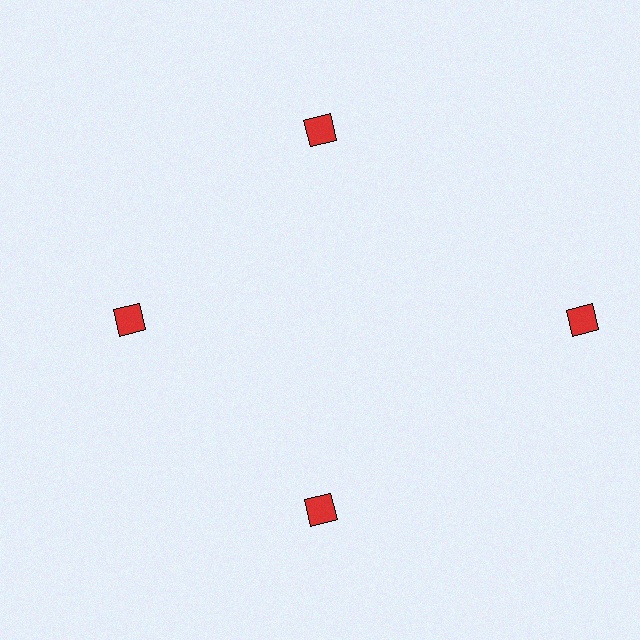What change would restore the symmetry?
The symmetry would be restored by moving it inward, back onto the ring so that all 4 diamonds sit at equal angles and equal distance from the center.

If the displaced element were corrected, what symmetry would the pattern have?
It would have 4-fold rotational symmetry — the pattern would map onto itself every 90 degrees.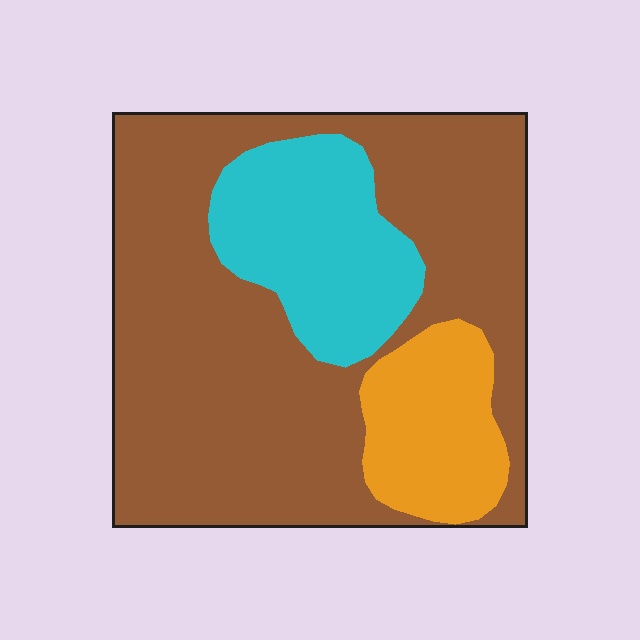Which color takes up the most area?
Brown, at roughly 65%.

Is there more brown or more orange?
Brown.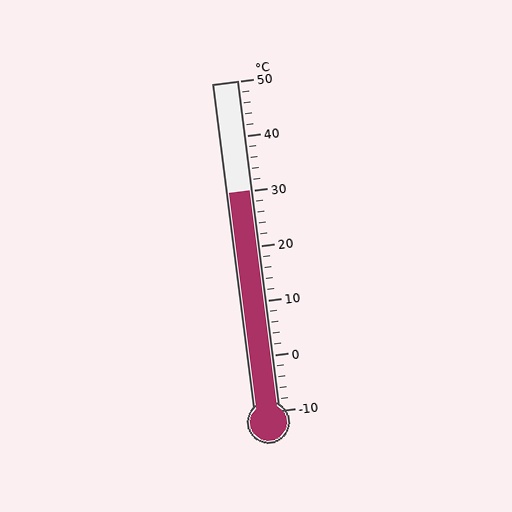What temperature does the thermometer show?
The thermometer shows approximately 30°C.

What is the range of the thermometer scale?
The thermometer scale ranges from -10°C to 50°C.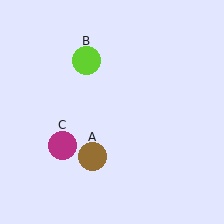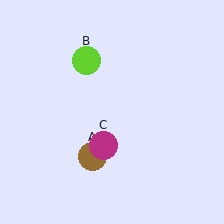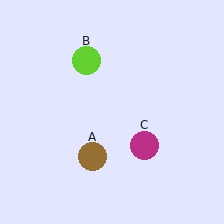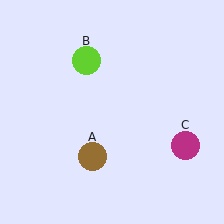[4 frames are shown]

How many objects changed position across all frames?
1 object changed position: magenta circle (object C).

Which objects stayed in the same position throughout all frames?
Brown circle (object A) and lime circle (object B) remained stationary.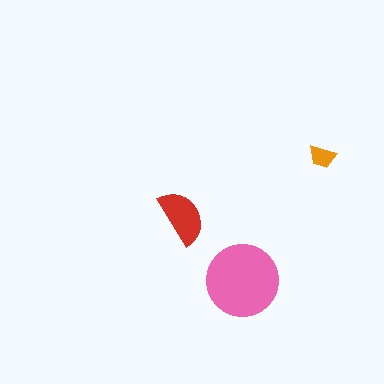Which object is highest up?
The orange trapezoid is topmost.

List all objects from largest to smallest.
The pink circle, the red semicircle, the orange trapezoid.